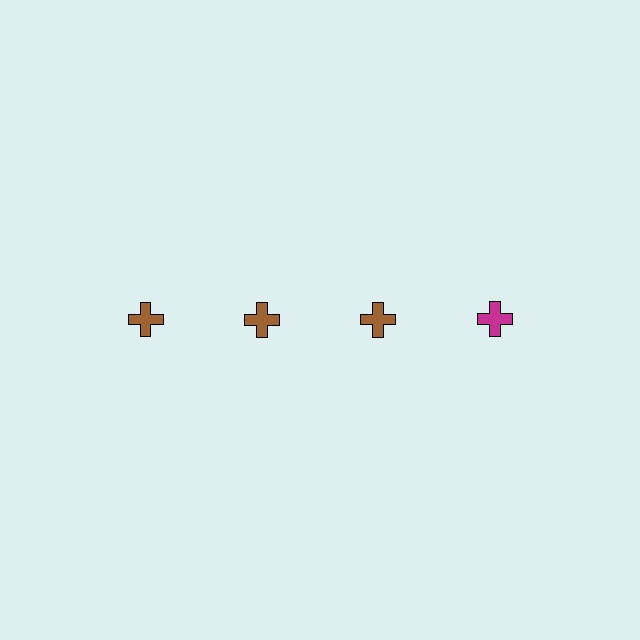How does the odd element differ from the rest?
It has a different color: magenta instead of brown.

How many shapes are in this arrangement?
There are 4 shapes arranged in a grid pattern.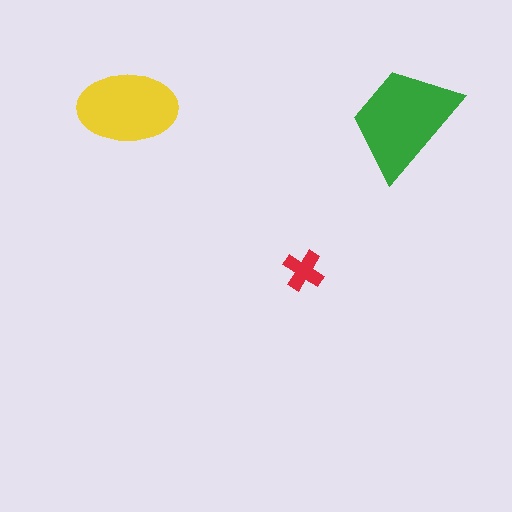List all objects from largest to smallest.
The green trapezoid, the yellow ellipse, the red cross.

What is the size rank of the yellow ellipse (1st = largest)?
2nd.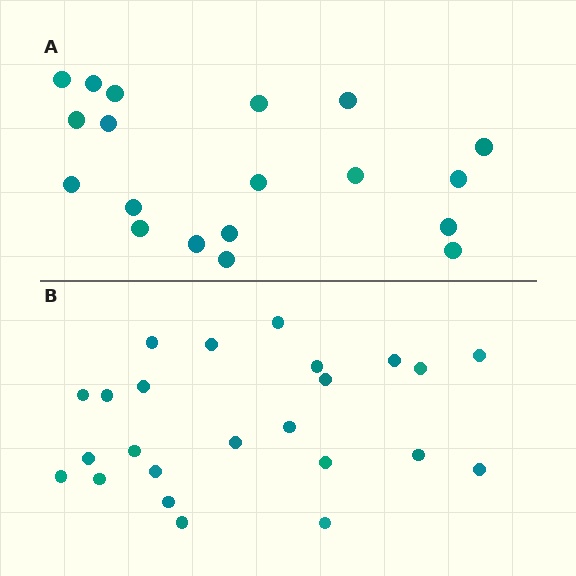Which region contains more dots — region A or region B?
Region B (the bottom region) has more dots.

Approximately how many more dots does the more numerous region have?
Region B has about 5 more dots than region A.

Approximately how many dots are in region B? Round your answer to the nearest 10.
About 20 dots. (The exact count is 24, which rounds to 20.)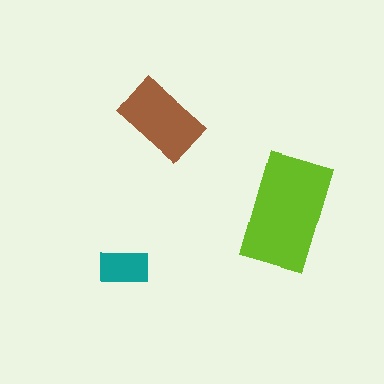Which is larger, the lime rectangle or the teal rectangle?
The lime one.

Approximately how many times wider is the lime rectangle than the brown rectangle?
About 1.5 times wider.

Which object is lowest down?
The teal rectangle is bottommost.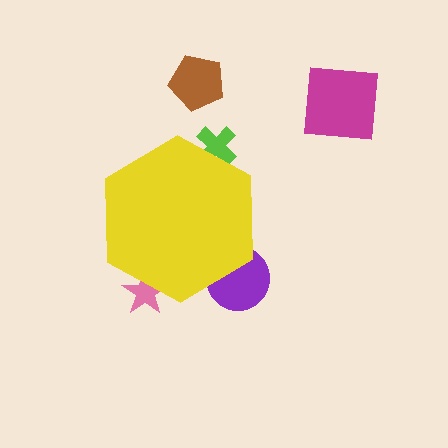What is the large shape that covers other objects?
A yellow hexagon.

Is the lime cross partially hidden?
Yes, the lime cross is partially hidden behind the yellow hexagon.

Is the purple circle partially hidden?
Yes, the purple circle is partially hidden behind the yellow hexagon.